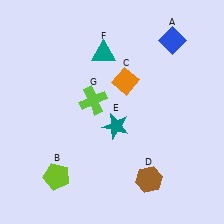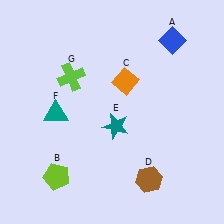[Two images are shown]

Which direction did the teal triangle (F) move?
The teal triangle (F) moved down.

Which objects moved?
The objects that moved are: the teal triangle (F), the lime cross (G).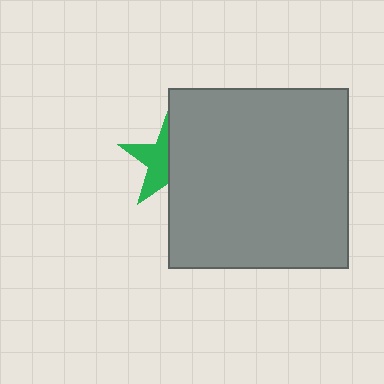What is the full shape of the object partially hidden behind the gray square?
The partially hidden object is a green star.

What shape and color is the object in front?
The object in front is a gray square.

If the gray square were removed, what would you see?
You would see the complete green star.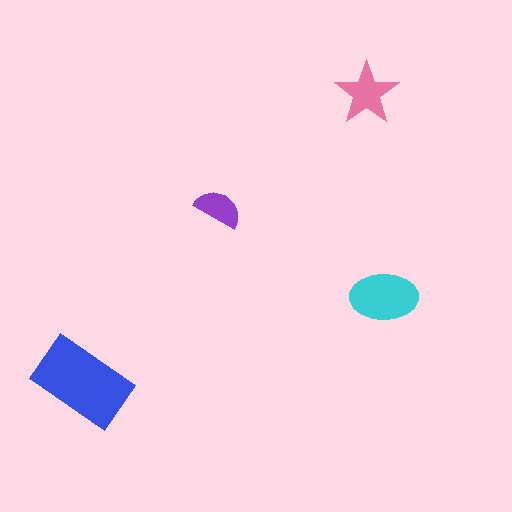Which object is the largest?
The blue rectangle.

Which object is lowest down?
The blue rectangle is bottommost.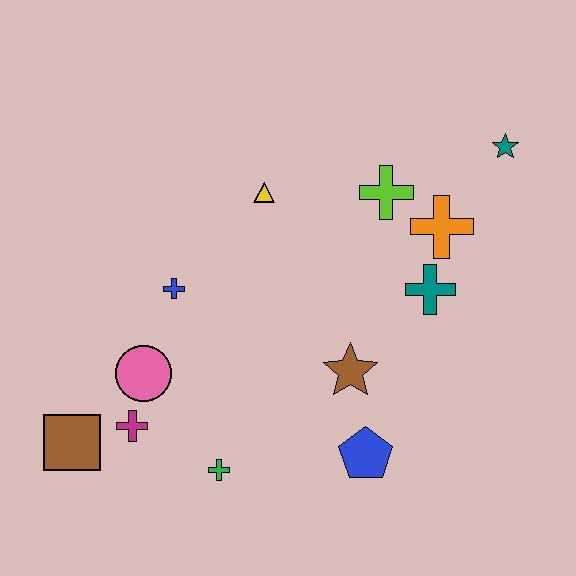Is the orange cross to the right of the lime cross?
Yes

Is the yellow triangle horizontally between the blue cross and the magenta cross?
No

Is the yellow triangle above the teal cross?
Yes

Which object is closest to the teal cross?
The orange cross is closest to the teal cross.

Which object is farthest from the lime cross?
The brown square is farthest from the lime cross.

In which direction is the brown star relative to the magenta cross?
The brown star is to the right of the magenta cross.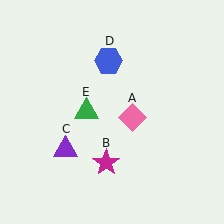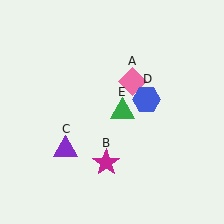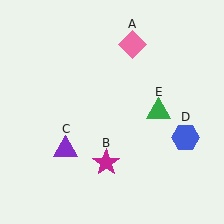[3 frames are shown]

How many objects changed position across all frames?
3 objects changed position: pink diamond (object A), blue hexagon (object D), green triangle (object E).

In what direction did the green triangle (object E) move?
The green triangle (object E) moved right.